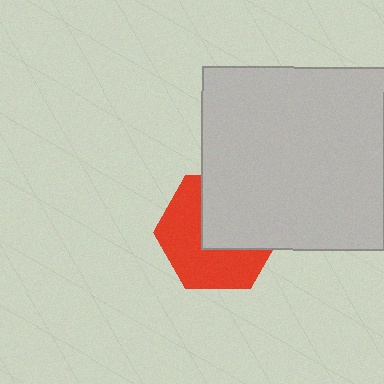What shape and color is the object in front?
The object in front is a light gray square.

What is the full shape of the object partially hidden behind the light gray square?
The partially hidden object is a red hexagon.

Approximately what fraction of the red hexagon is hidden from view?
Roughly 45% of the red hexagon is hidden behind the light gray square.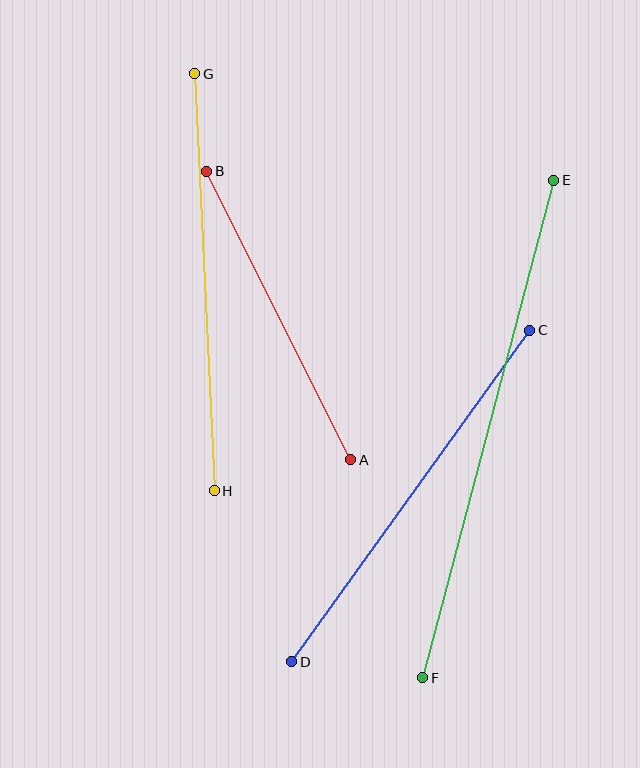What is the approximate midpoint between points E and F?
The midpoint is at approximately (488, 429) pixels.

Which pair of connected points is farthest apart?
Points E and F are farthest apart.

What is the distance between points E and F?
The distance is approximately 514 pixels.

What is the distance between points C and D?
The distance is approximately 408 pixels.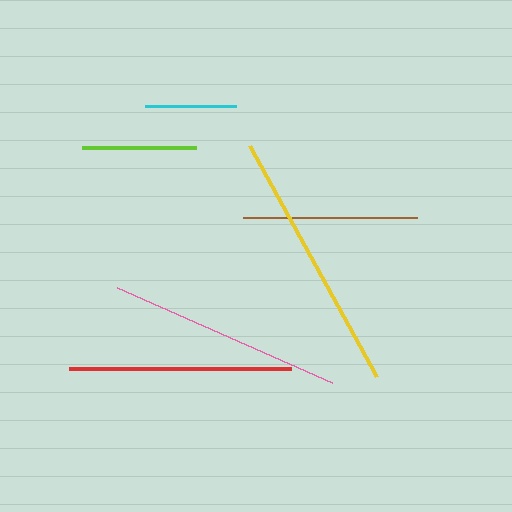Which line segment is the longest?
The yellow line is the longest at approximately 264 pixels.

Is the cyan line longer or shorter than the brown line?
The brown line is longer than the cyan line.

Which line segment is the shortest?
The cyan line is the shortest at approximately 92 pixels.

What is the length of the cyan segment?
The cyan segment is approximately 92 pixels long.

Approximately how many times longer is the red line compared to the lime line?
The red line is approximately 1.9 times the length of the lime line.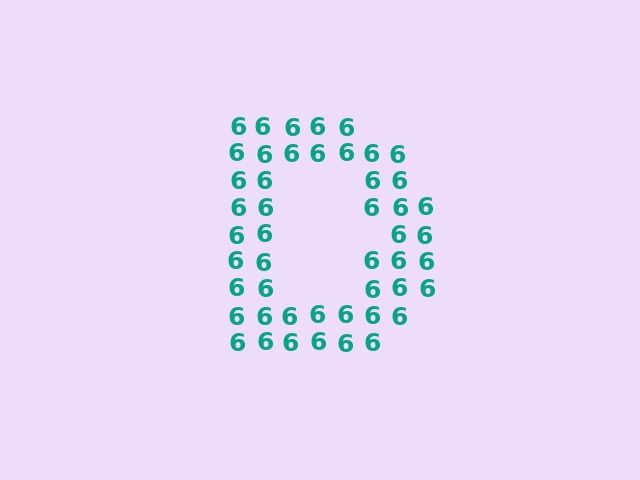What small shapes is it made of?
It is made of small digit 6's.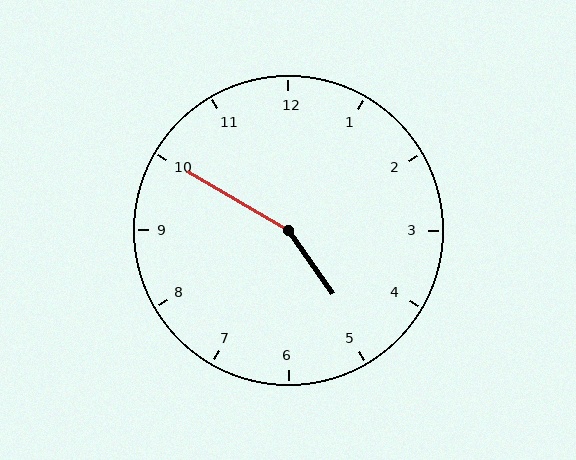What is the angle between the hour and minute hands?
Approximately 155 degrees.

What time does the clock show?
4:50.